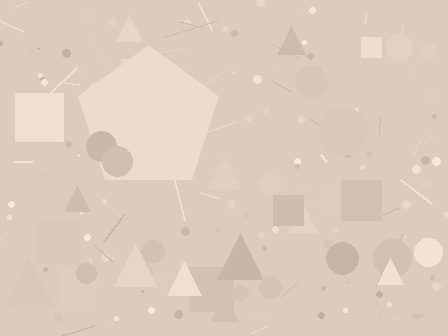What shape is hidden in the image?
A pentagon is hidden in the image.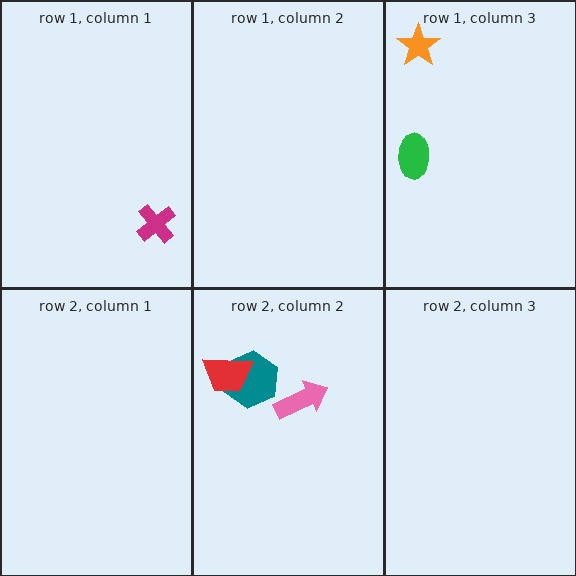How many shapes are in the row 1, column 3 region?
2.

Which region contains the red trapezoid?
The row 2, column 2 region.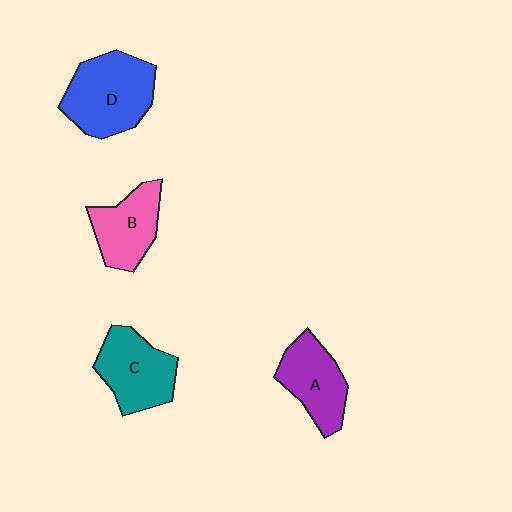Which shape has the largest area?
Shape D (blue).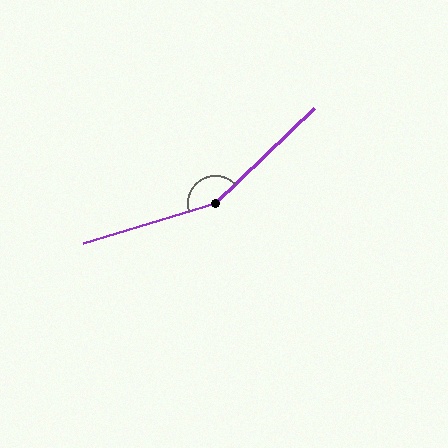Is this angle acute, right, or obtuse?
It is obtuse.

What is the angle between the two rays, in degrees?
Approximately 153 degrees.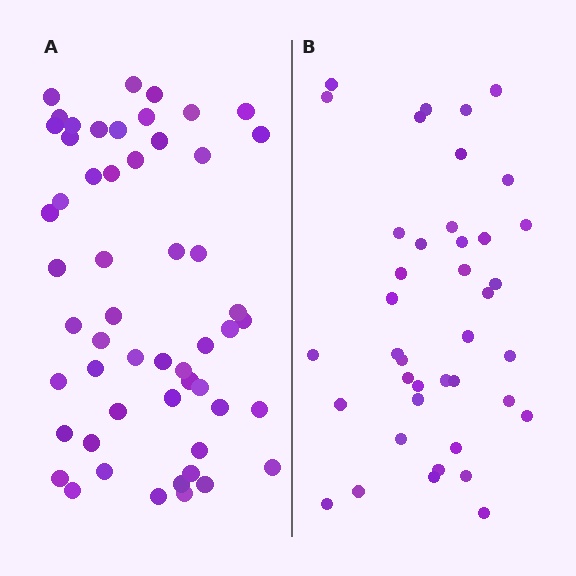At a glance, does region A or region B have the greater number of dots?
Region A (the left region) has more dots.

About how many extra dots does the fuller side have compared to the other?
Region A has approximately 15 more dots than region B.